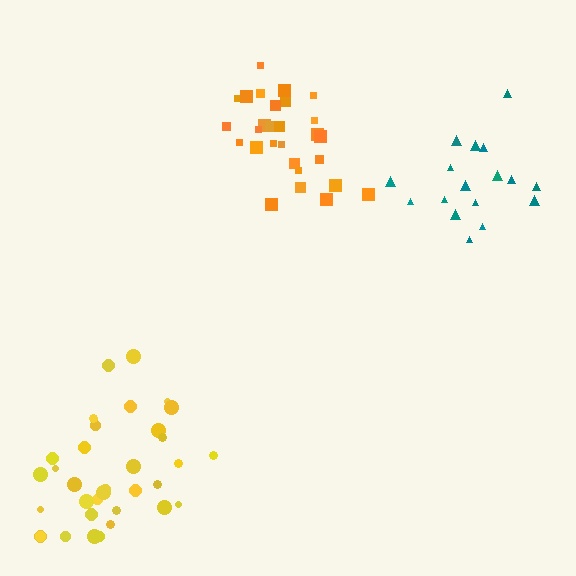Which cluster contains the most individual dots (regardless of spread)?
Yellow (35).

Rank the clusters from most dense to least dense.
yellow, teal, orange.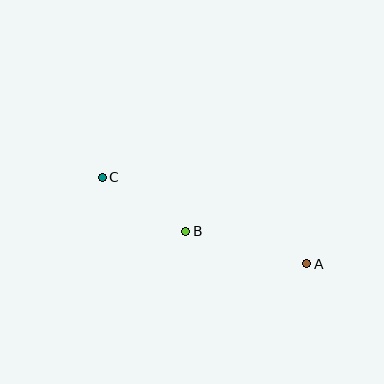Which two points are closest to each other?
Points B and C are closest to each other.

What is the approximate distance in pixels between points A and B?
The distance between A and B is approximately 125 pixels.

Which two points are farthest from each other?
Points A and C are farthest from each other.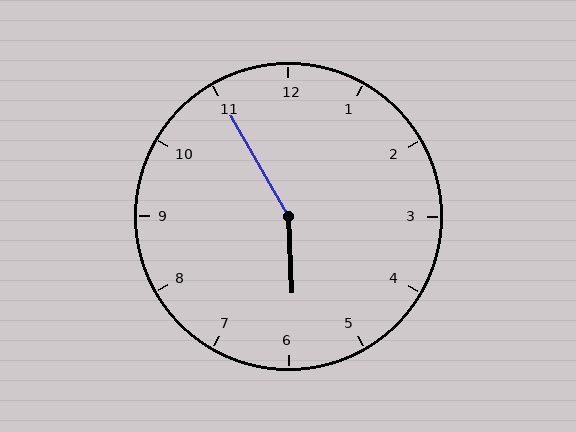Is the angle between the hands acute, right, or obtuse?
It is obtuse.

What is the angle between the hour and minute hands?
Approximately 152 degrees.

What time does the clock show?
5:55.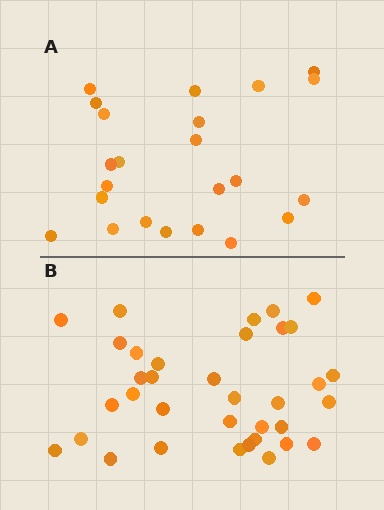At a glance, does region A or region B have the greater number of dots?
Region B (the bottom region) has more dots.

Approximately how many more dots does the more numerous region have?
Region B has roughly 12 or so more dots than region A.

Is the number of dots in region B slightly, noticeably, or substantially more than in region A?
Region B has substantially more. The ratio is roughly 1.5 to 1.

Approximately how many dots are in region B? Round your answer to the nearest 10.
About 40 dots. (The exact count is 35, which rounds to 40.)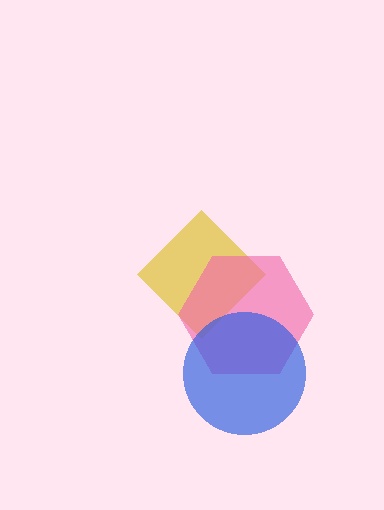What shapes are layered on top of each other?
The layered shapes are: a yellow diamond, a pink hexagon, a blue circle.